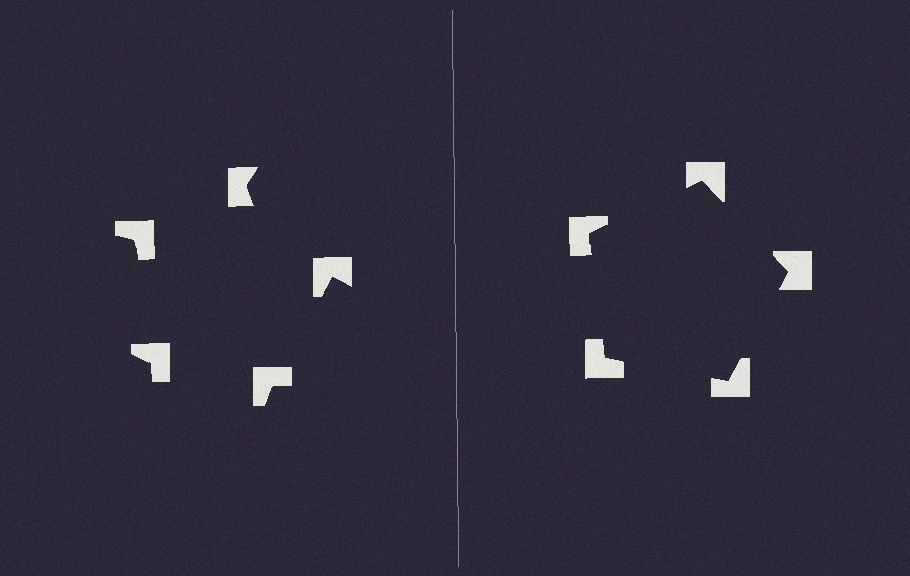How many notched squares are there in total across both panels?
10 — 5 on each side.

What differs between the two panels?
The notched squares are positioned identically on both sides; only the wedge orientations differ. On the right they align to a pentagon; on the left they are misaligned.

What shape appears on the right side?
An illusory pentagon.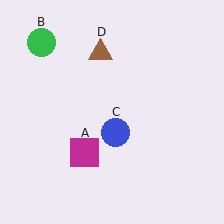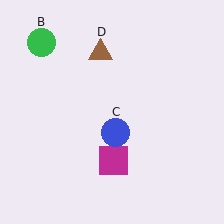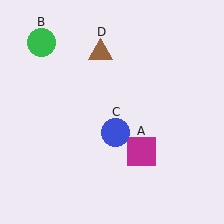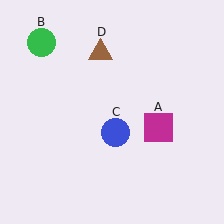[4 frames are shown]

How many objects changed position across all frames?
1 object changed position: magenta square (object A).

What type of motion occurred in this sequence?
The magenta square (object A) rotated counterclockwise around the center of the scene.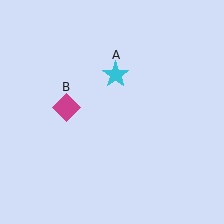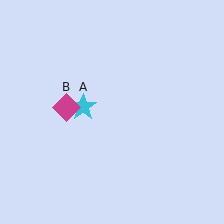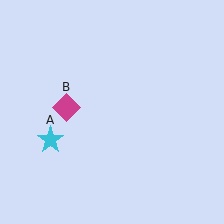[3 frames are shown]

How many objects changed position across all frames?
1 object changed position: cyan star (object A).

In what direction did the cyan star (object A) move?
The cyan star (object A) moved down and to the left.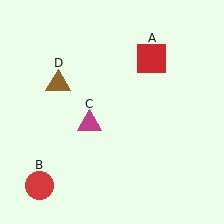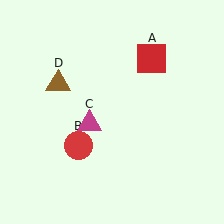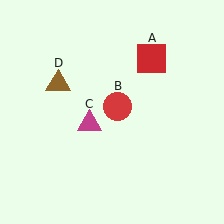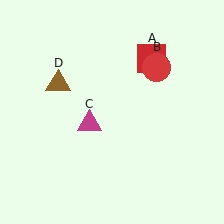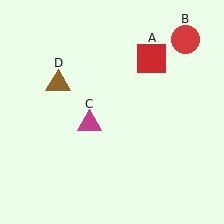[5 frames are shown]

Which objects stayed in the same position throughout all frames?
Red square (object A) and magenta triangle (object C) and brown triangle (object D) remained stationary.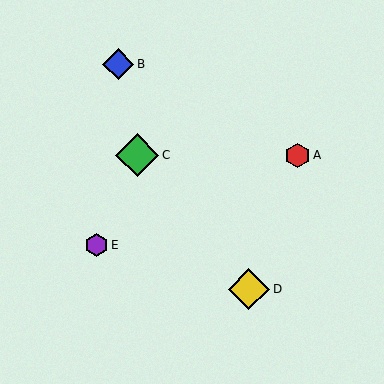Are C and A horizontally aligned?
Yes, both are at y≈155.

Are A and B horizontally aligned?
No, A is at y≈155 and B is at y≈64.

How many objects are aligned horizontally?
2 objects (A, C) are aligned horizontally.